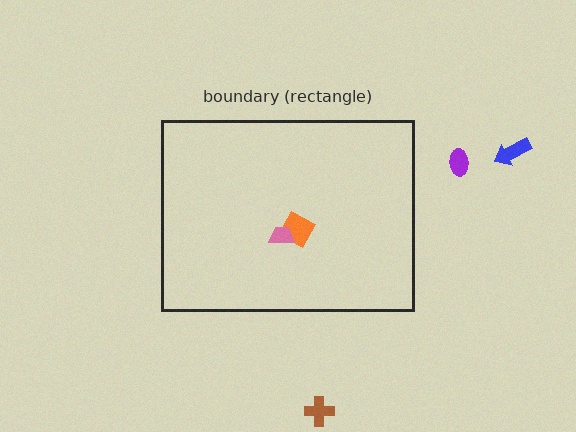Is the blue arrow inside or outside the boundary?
Outside.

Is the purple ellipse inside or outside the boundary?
Outside.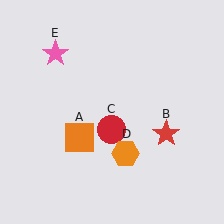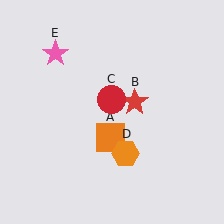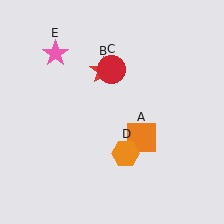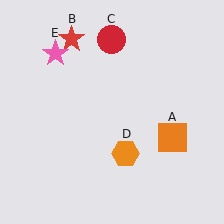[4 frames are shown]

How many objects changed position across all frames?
3 objects changed position: orange square (object A), red star (object B), red circle (object C).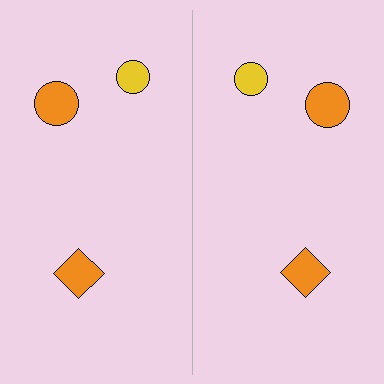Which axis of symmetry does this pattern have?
The pattern has a vertical axis of symmetry running through the center of the image.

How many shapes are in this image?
There are 6 shapes in this image.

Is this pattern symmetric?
Yes, this pattern has bilateral (reflection) symmetry.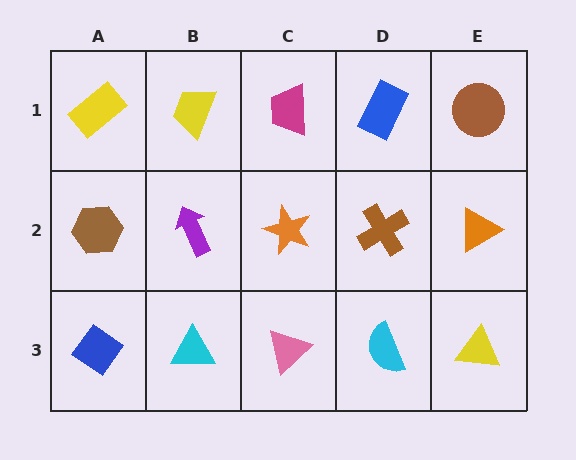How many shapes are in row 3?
5 shapes.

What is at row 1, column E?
A brown circle.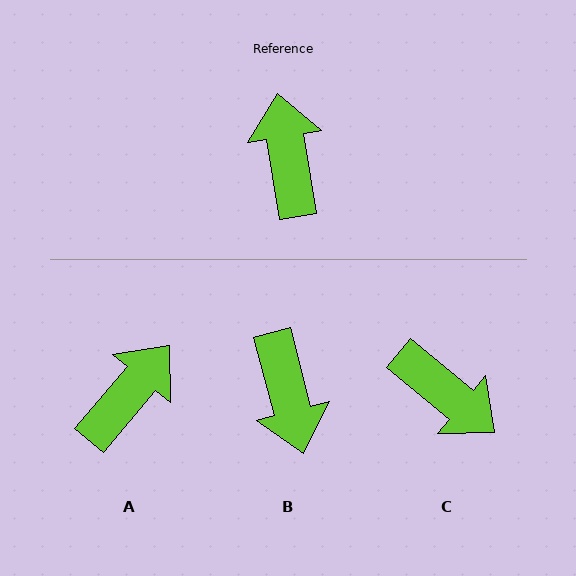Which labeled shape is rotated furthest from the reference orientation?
B, about 175 degrees away.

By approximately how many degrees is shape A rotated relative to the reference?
Approximately 50 degrees clockwise.